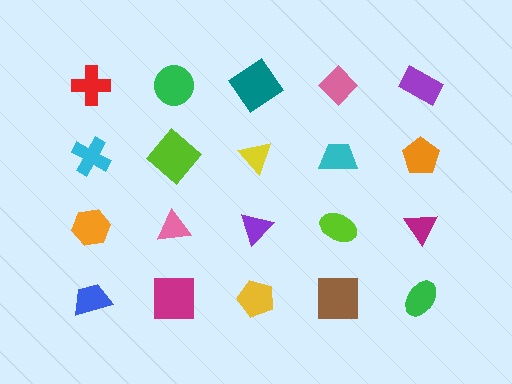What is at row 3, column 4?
A lime ellipse.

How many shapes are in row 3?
5 shapes.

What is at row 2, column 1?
A cyan cross.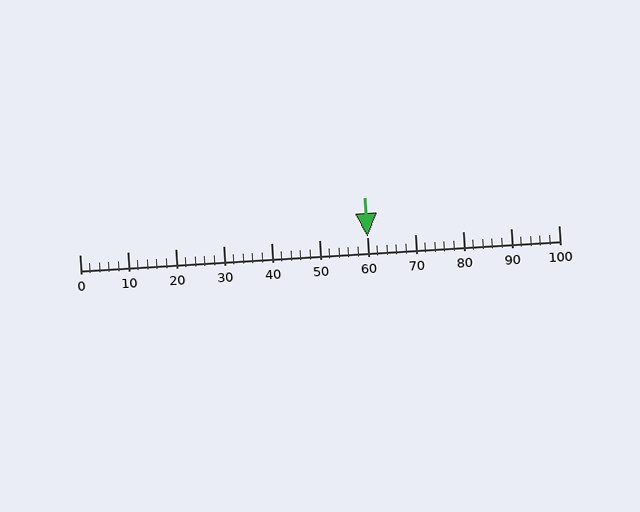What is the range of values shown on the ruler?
The ruler shows values from 0 to 100.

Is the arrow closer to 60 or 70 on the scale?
The arrow is closer to 60.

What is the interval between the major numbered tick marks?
The major tick marks are spaced 10 units apart.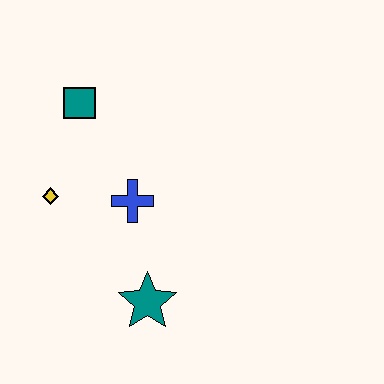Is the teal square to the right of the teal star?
No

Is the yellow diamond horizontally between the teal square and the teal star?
No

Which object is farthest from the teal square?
The teal star is farthest from the teal square.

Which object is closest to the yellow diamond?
The blue cross is closest to the yellow diamond.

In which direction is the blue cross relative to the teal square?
The blue cross is below the teal square.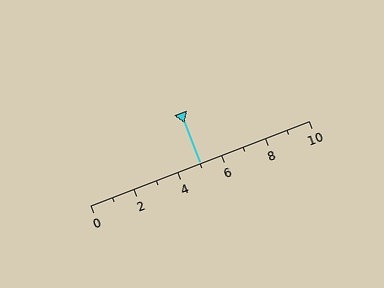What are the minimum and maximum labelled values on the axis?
The axis runs from 0 to 10.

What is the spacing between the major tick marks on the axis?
The major ticks are spaced 2 apart.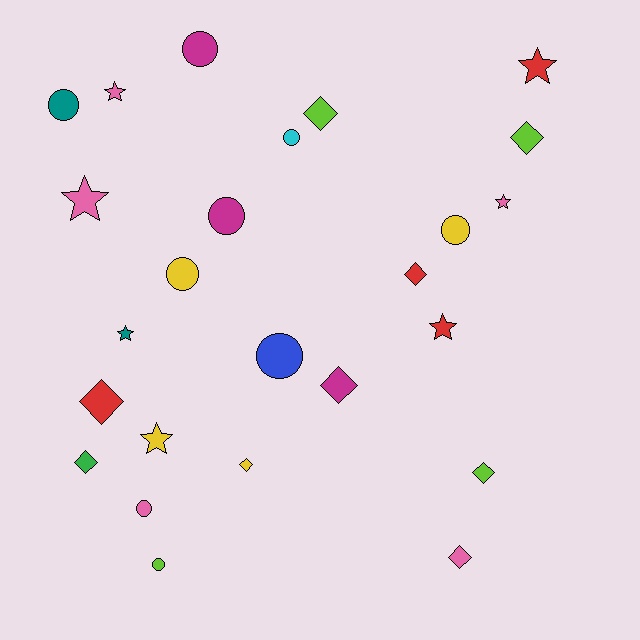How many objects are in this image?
There are 25 objects.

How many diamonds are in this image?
There are 9 diamonds.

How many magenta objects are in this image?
There are 3 magenta objects.